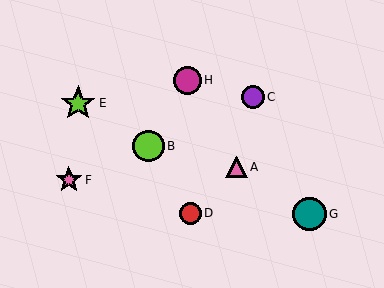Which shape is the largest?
The lime star (labeled E) is the largest.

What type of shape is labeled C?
Shape C is a purple circle.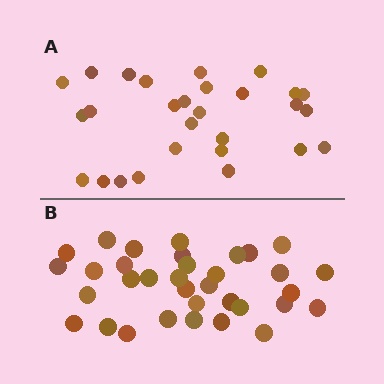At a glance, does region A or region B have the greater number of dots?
Region B (the bottom region) has more dots.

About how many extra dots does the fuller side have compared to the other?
Region B has about 6 more dots than region A.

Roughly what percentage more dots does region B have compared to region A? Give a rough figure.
About 20% more.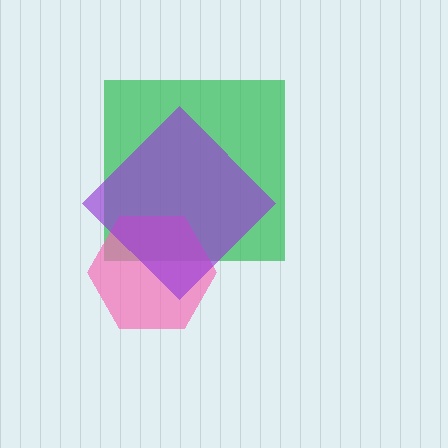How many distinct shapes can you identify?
There are 3 distinct shapes: a green square, a pink hexagon, a purple diamond.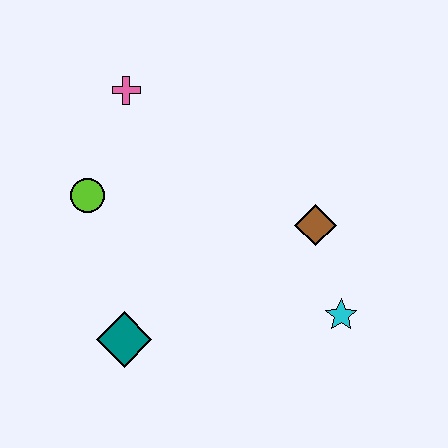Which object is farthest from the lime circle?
The cyan star is farthest from the lime circle.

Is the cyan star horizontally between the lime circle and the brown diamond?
No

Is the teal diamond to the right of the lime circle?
Yes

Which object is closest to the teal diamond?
The lime circle is closest to the teal diamond.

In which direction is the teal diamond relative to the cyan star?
The teal diamond is to the left of the cyan star.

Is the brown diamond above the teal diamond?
Yes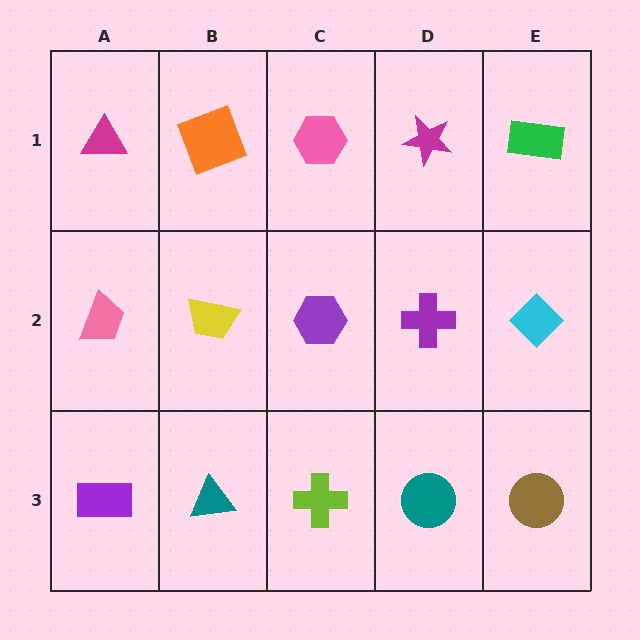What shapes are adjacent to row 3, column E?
A cyan diamond (row 2, column E), a teal circle (row 3, column D).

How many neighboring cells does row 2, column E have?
3.